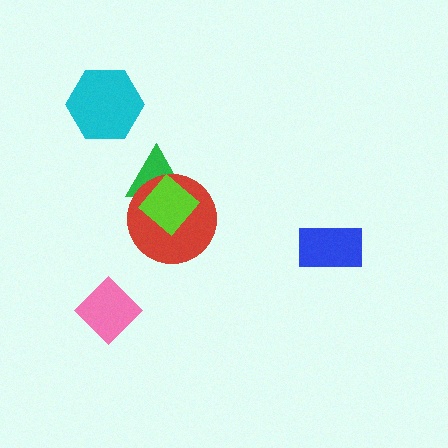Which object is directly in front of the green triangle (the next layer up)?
The red circle is directly in front of the green triangle.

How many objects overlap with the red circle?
2 objects overlap with the red circle.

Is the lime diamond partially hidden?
No, no other shape covers it.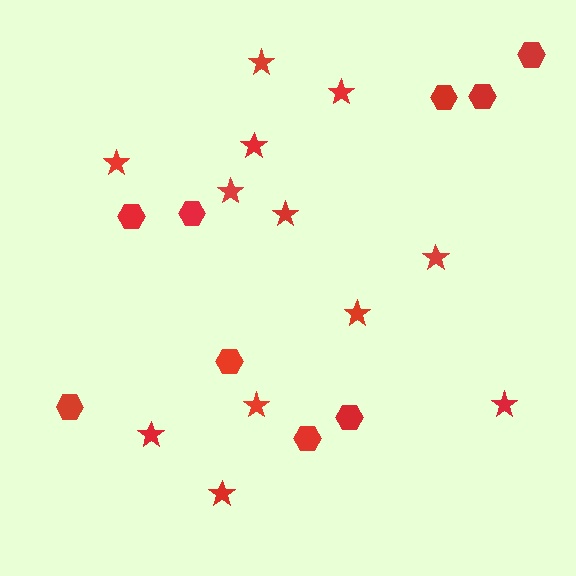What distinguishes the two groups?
There are 2 groups: one group of hexagons (9) and one group of stars (12).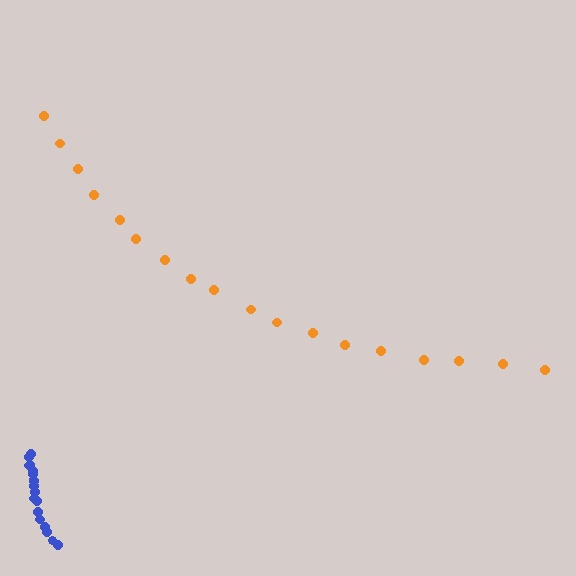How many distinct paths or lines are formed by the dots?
There are 2 distinct paths.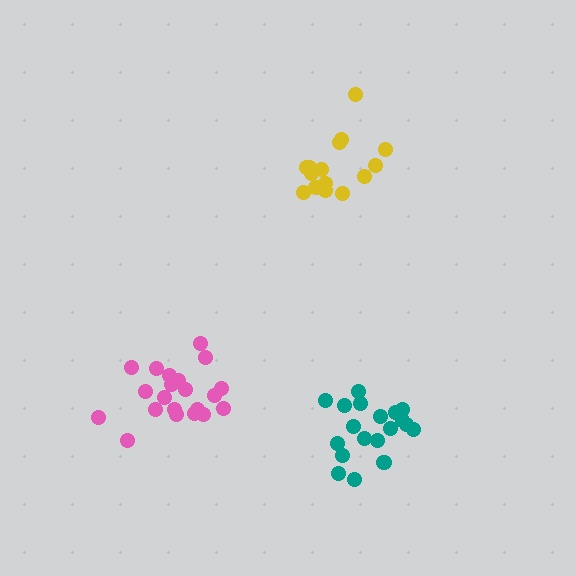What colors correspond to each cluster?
The clusters are colored: yellow, pink, teal.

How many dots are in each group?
Group 1: 16 dots, Group 2: 21 dots, Group 3: 20 dots (57 total).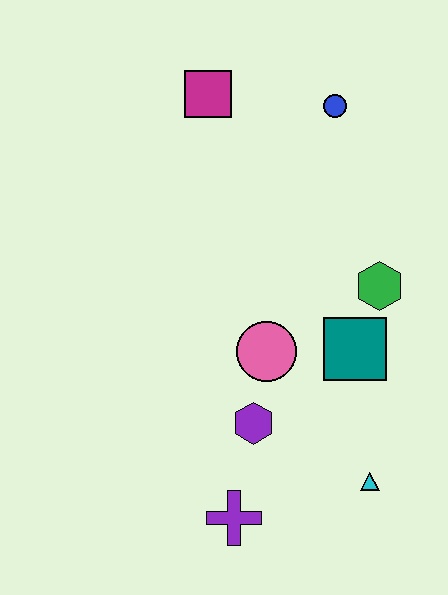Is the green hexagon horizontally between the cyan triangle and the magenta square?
No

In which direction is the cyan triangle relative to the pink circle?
The cyan triangle is below the pink circle.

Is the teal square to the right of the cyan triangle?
No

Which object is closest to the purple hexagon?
The pink circle is closest to the purple hexagon.